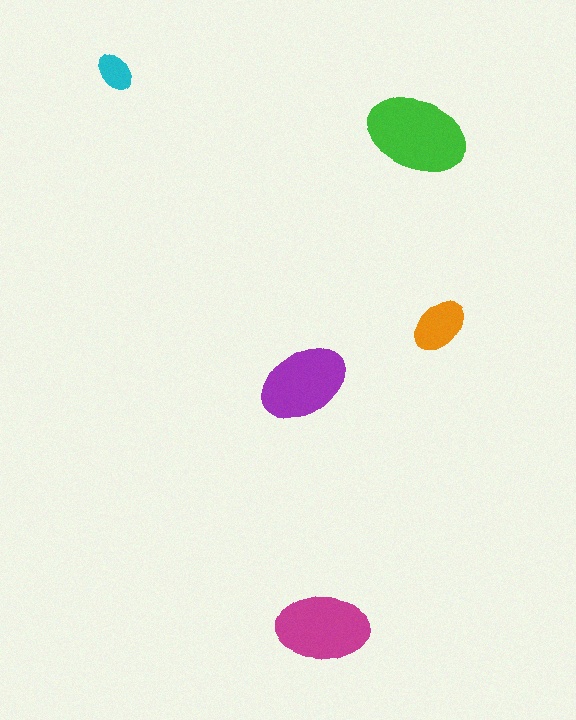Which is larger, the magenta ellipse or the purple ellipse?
The magenta one.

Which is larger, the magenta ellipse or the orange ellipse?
The magenta one.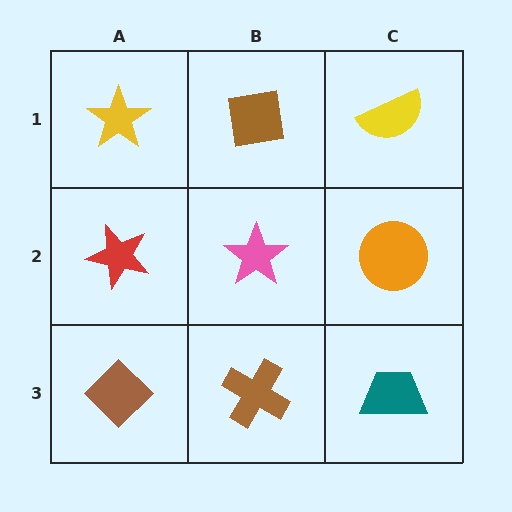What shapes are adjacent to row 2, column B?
A brown square (row 1, column B), a brown cross (row 3, column B), a red star (row 2, column A), an orange circle (row 2, column C).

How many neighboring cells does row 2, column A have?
3.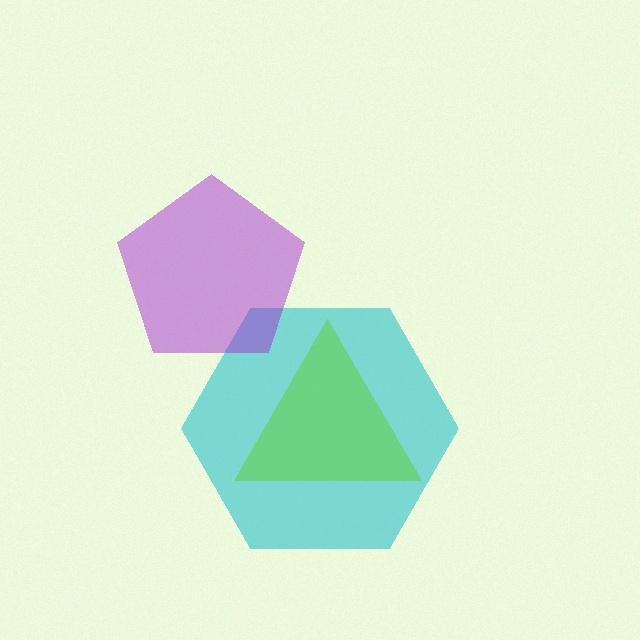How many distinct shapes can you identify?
There are 3 distinct shapes: a cyan hexagon, a lime triangle, a purple pentagon.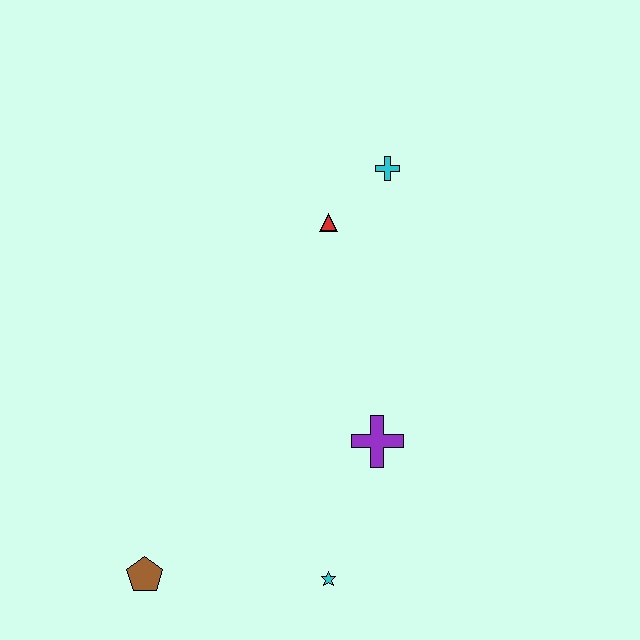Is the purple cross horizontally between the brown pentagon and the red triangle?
No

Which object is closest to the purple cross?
The cyan star is closest to the purple cross.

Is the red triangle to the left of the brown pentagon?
No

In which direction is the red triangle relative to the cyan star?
The red triangle is above the cyan star.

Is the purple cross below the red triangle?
Yes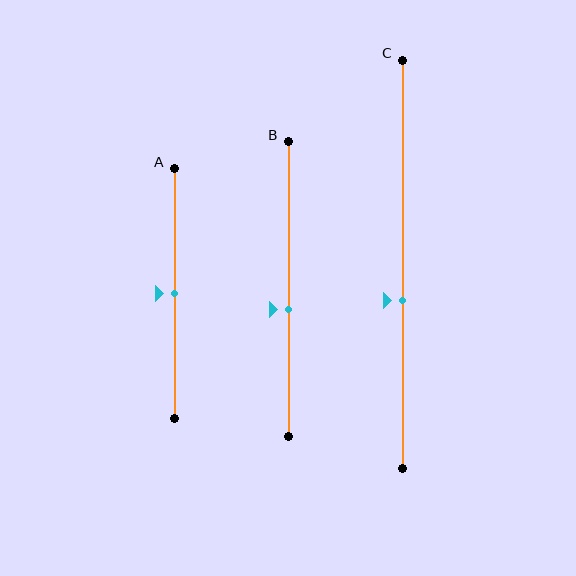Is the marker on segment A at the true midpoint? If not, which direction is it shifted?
Yes, the marker on segment A is at the true midpoint.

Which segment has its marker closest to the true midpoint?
Segment A has its marker closest to the true midpoint.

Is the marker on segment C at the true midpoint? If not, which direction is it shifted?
No, the marker on segment C is shifted downward by about 9% of the segment length.